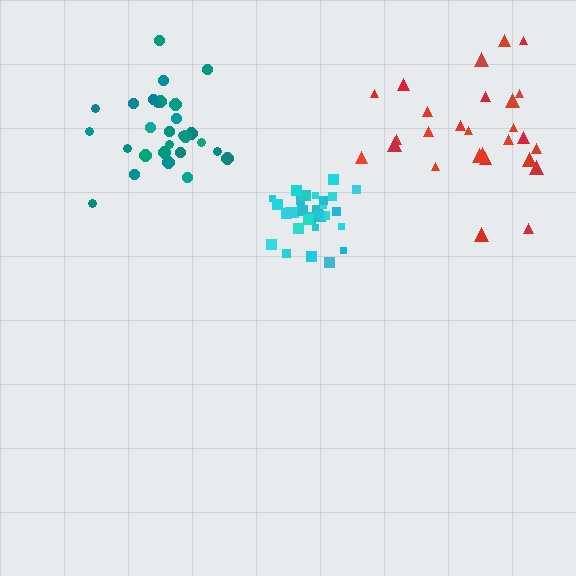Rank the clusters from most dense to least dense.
cyan, teal, red.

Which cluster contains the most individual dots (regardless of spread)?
Cyan (32).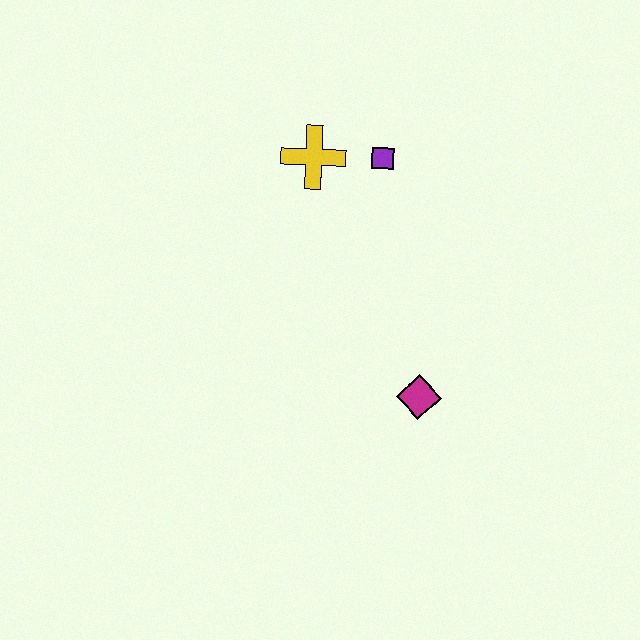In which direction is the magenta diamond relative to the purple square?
The magenta diamond is below the purple square.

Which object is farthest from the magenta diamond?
The yellow cross is farthest from the magenta diamond.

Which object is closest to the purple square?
The yellow cross is closest to the purple square.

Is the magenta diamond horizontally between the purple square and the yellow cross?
No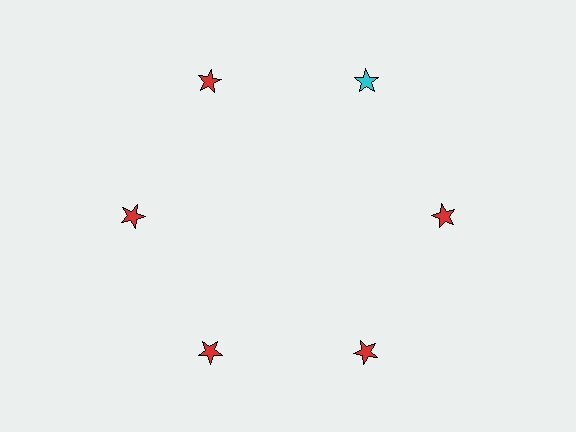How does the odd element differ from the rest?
It has a different color: cyan instead of red.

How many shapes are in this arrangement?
There are 6 shapes arranged in a ring pattern.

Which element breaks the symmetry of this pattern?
The cyan star at roughly the 1 o'clock position breaks the symmetry. All other shapes are red stars.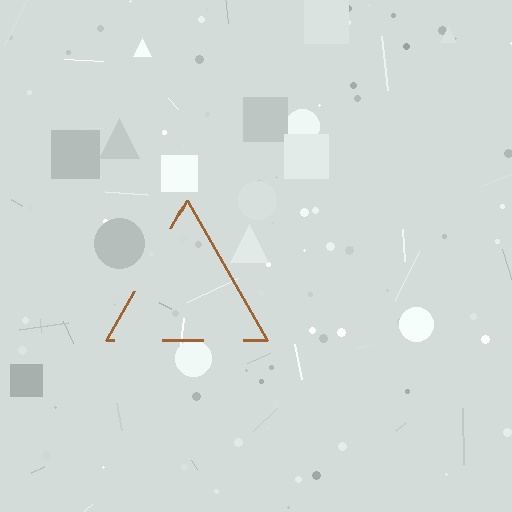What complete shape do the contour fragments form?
The contour fragments form a triangle.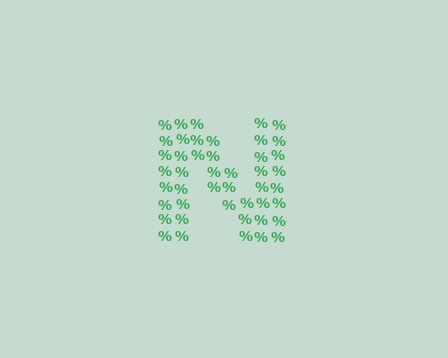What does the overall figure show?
The overall figure shows the letter N.